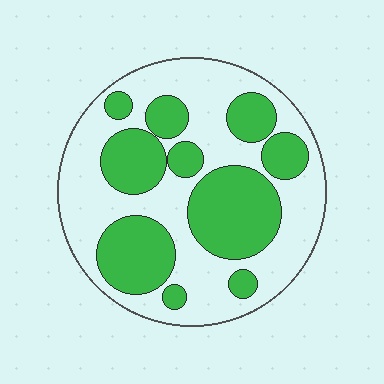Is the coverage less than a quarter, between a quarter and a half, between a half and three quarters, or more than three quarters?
Between a quarter and a half.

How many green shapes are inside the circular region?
10.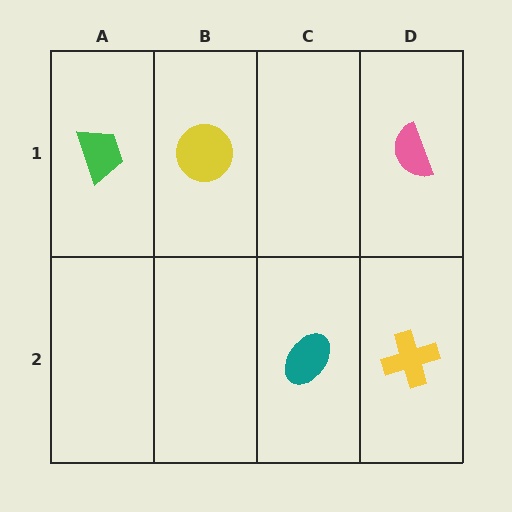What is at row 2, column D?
A yellow cross.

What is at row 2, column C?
A teal ellipse.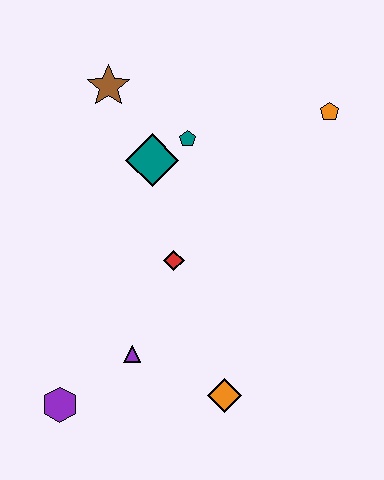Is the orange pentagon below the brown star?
Yes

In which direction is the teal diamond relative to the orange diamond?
The teal diamond is above the orange diamond.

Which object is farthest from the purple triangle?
The orange pentagon is farthest from the purple triangle.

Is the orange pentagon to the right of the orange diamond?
Yes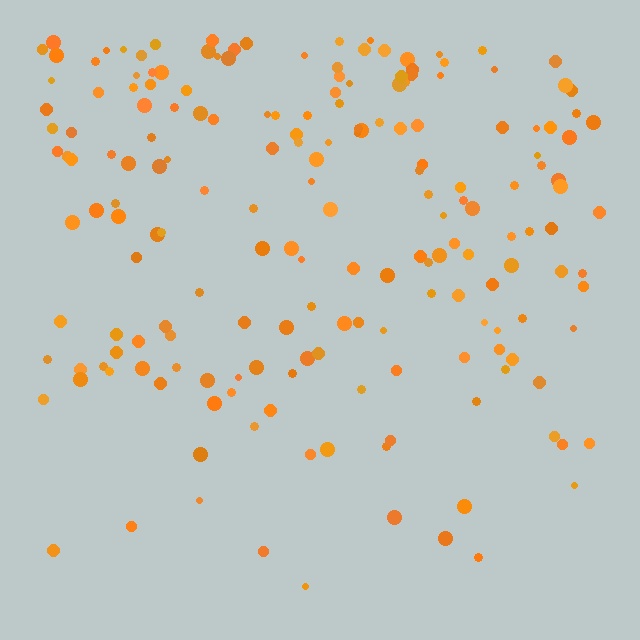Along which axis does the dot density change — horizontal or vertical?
Vertical.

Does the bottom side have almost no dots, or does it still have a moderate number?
Still a moderate number, just noticeably fewer than the top.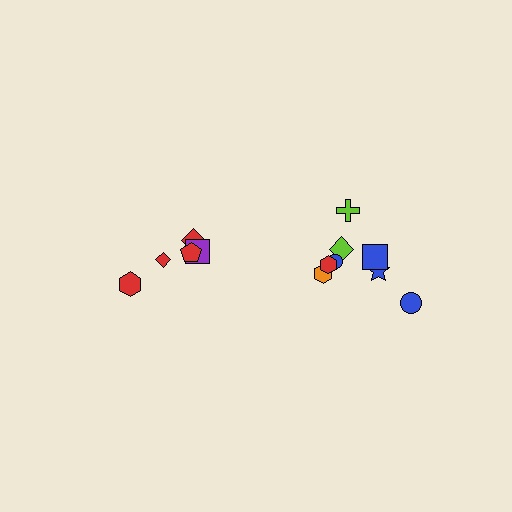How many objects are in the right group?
There are 8 objects.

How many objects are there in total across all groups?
There are 13 objects.